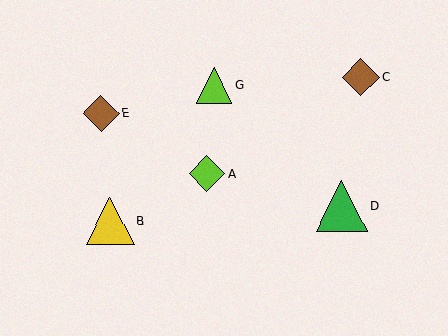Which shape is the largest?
The green triangle (labeled D) is the largest.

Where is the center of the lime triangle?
The center of the lime triangle is at (214, 86).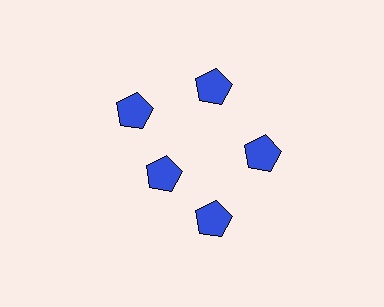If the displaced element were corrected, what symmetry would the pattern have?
It would have 5-fold rotational symmetry — the pattern would map onto itself every 72 degrees.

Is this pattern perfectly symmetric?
No. The 5 blue pentagons are arranged in a ring, but one element near the 8 o'clock position is pulled inward toward the center, breaking the 5-fold rotational symmetry.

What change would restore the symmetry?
The symmetry would be restored by moving it outward, back onto the ring so that all 5 pentagons sit at equal angles and equal distance from the center.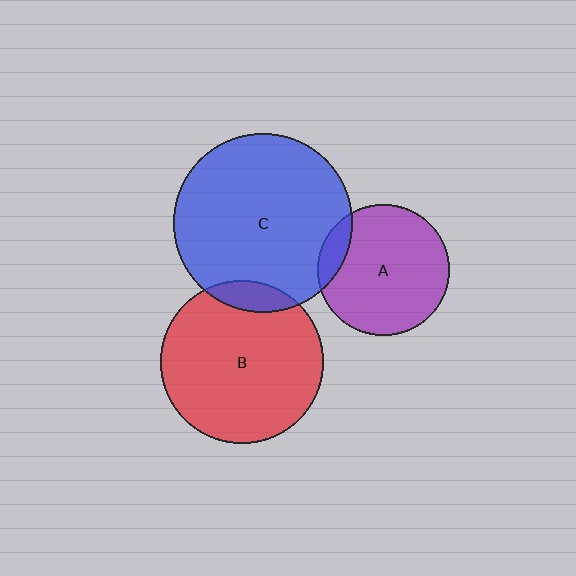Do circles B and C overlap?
Yes.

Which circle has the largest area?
Circle C (blue).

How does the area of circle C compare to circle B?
Approximately 1.2 times.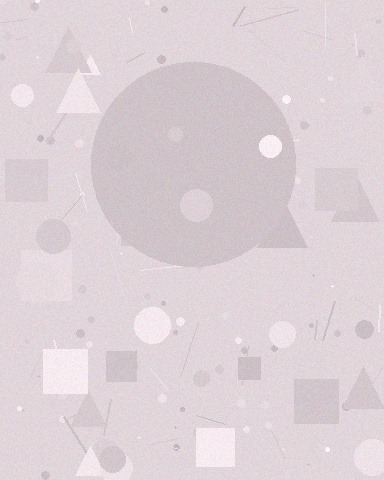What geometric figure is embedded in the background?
A circle is embedded in the background.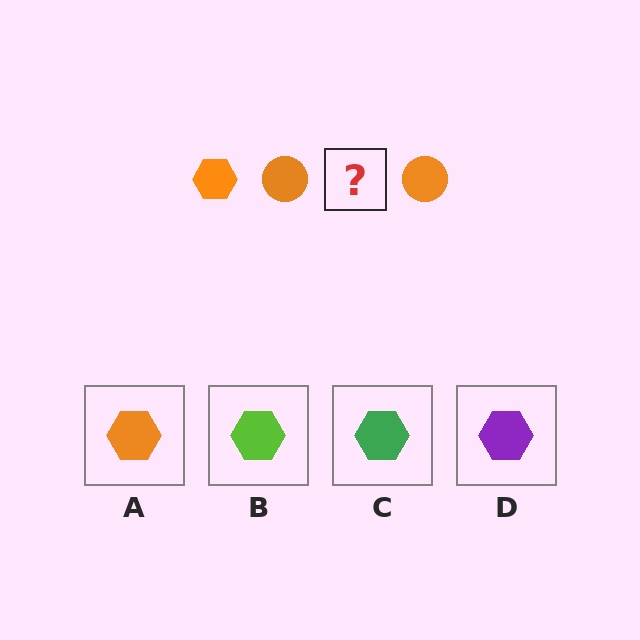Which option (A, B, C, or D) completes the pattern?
A.